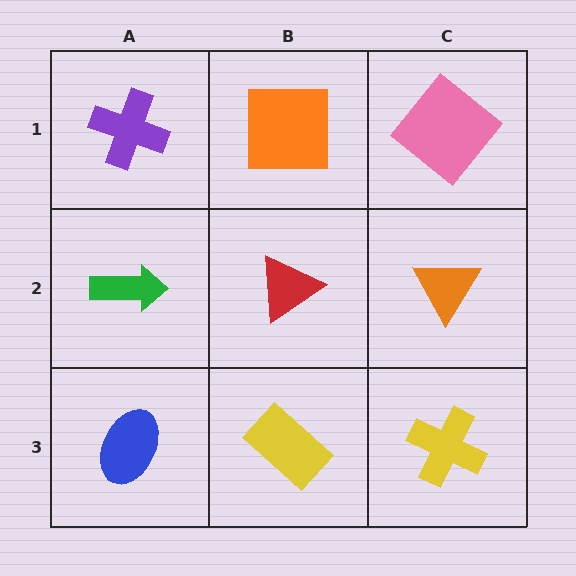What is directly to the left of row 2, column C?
A red triangle.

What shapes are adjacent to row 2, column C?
A pink diamond (row 1, column C), a yellow cross (row 3, column C), a red triangle (row 2, column B).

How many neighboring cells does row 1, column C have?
2.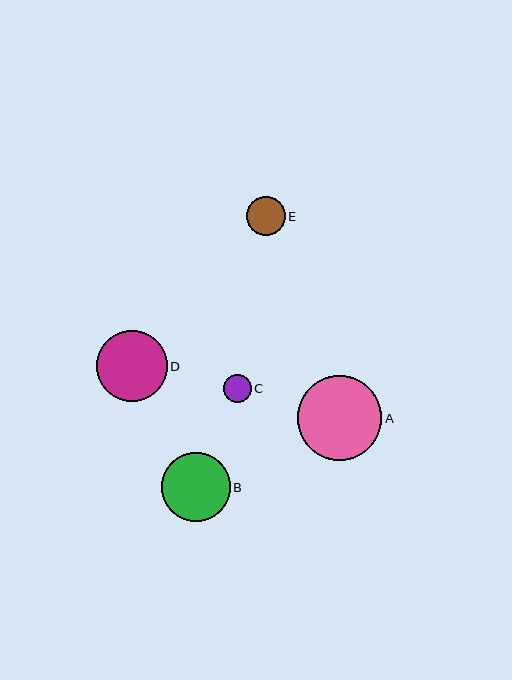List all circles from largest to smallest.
From largest to smallest: A, D, B, E, C.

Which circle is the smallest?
Circle C is the smallest with a size of approximately 28 pixels.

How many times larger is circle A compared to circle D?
Circle A is approximately 1.2 times the size of circle D.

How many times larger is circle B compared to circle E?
Circle B is approximately 1.8 times the size of circle E.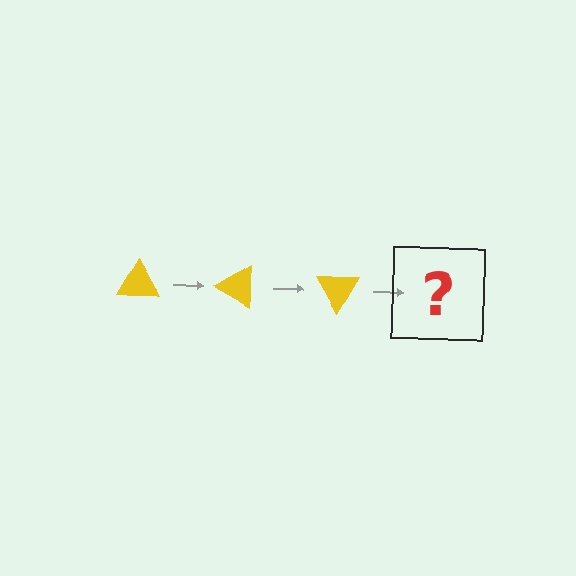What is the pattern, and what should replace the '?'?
The pattern is that the triangle rotates 30 degrees each step. The '?' should be a yellow triangle rotated 90 degrees.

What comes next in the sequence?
The next element should be a yellow triangle rotated 90 degrees.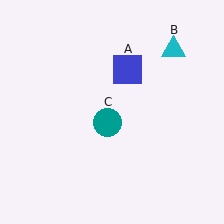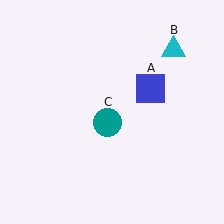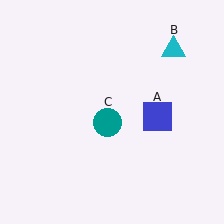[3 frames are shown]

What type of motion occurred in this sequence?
The blue square (object A) rotated clockwise around the center of the scene.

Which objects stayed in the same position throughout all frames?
Cyan triangle (object B) and teal circle (object C) remained stationary.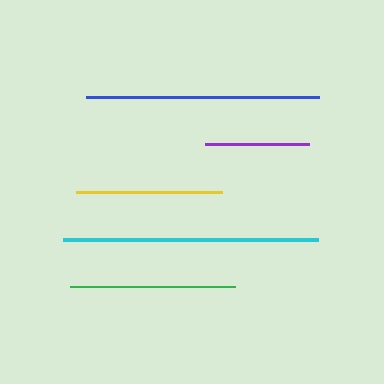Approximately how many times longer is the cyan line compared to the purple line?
The cyan line is approximately 2.5 times the length of the purple line.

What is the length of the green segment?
The green segment is approximately 164 pixels long.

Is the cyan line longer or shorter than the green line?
The cyan line is longer than the green line.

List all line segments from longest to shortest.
From longest to shortest: cyan, blue, green, yellow, purple.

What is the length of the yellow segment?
The yellow segment is approximately 146 pixels long.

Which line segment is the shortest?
The purple line is the shortest at approximately 104 pixels.